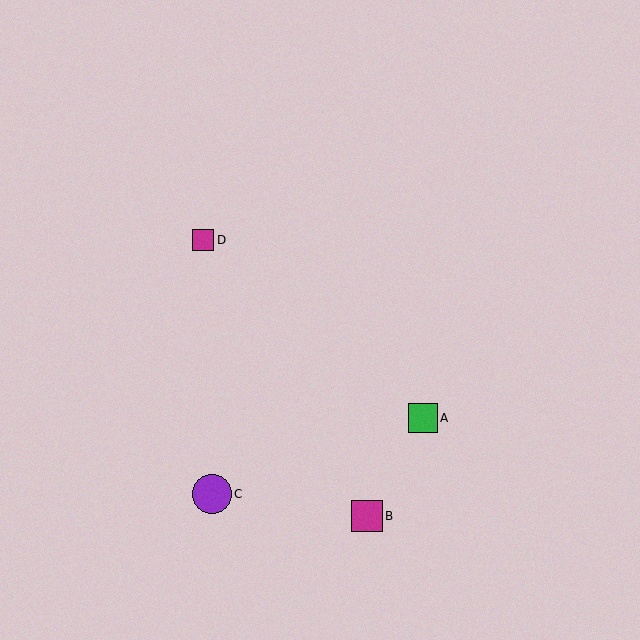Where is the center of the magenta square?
The center of the magenta square is at (203, 240).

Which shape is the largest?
The purple circle (labeled C) is the largest.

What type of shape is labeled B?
Shape B is a magenta square.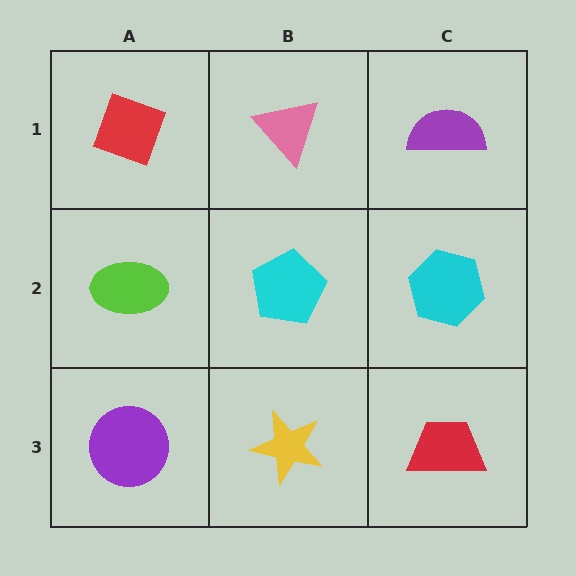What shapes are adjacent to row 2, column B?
A pink triangle (row 1, column B), a yellow star (row 3, column B), a lime ellipse (row 2, column A), a cyan hexagon (row 2, column C).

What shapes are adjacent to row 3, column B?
A cyan pentagon (row 2, column B), a purple circle (row 3, column A), a red trapezoid (row 3, column C).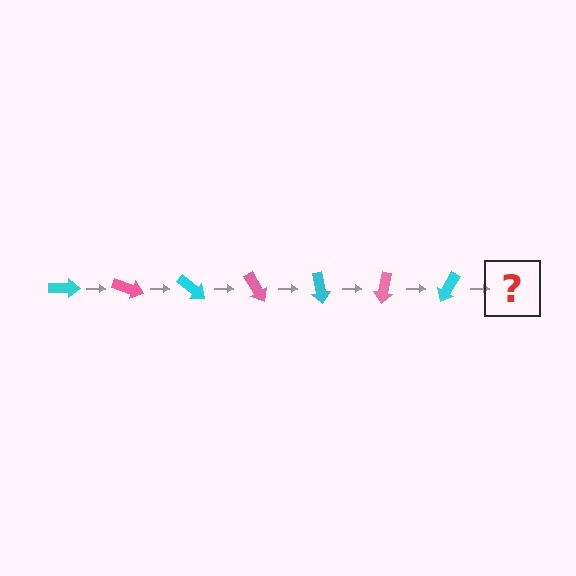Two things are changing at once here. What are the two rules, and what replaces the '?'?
The two rules are that it rotates 20 degrees each step and the color cycles through cyan and pink. The '?' should be a pink arrow, rotated 140 degrees from the start.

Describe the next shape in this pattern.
It should be a pink arrow, rotated 140 degrees from the start.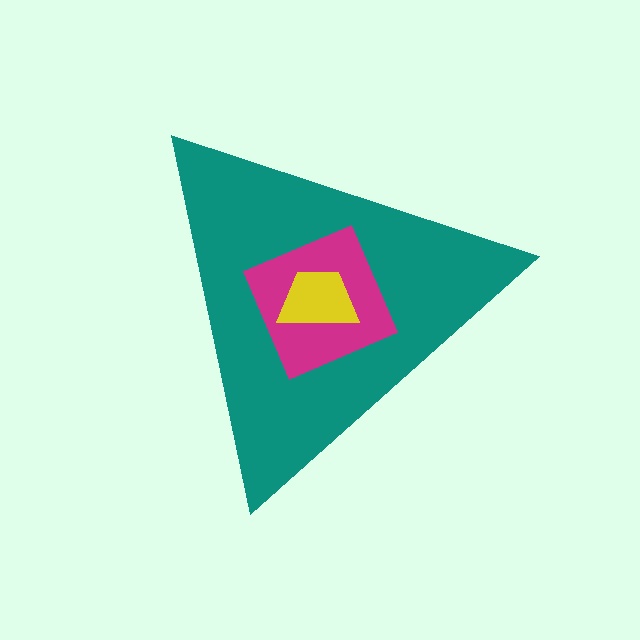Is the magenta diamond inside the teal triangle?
Yes.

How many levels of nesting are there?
3.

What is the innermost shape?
The yellow trapezoid.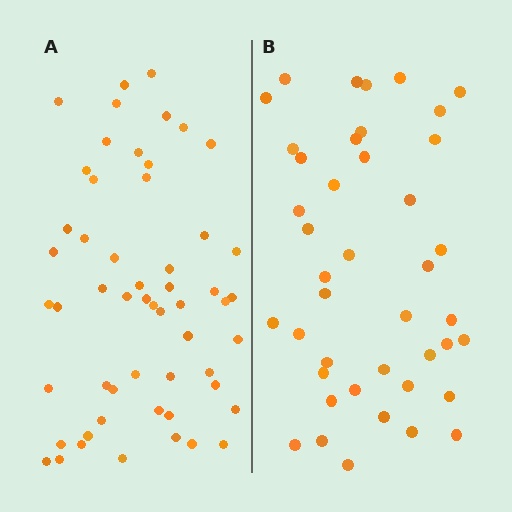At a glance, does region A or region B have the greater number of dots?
Region A (the left region) has more dots.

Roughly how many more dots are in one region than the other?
Region A has approximately 15 more dots than region B.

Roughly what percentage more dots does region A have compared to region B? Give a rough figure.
About 30% more.